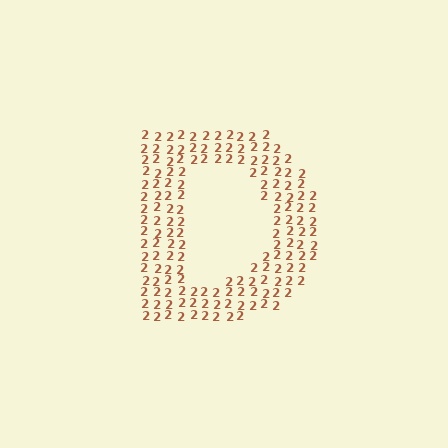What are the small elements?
The small elements are digit 2's.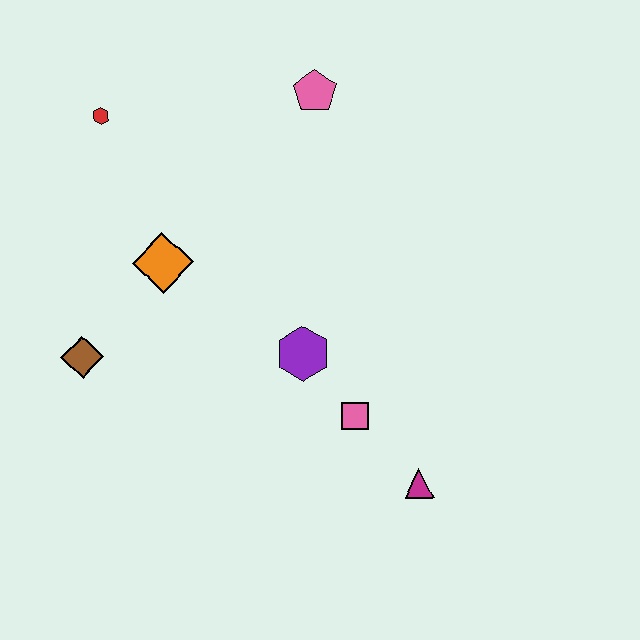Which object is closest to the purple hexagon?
The pink square is closest to the purple hexagon.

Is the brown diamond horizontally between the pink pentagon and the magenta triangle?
No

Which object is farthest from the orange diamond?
The magenta triangle is farthest from the orange diamond.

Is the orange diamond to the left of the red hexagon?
No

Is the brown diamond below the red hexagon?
Yes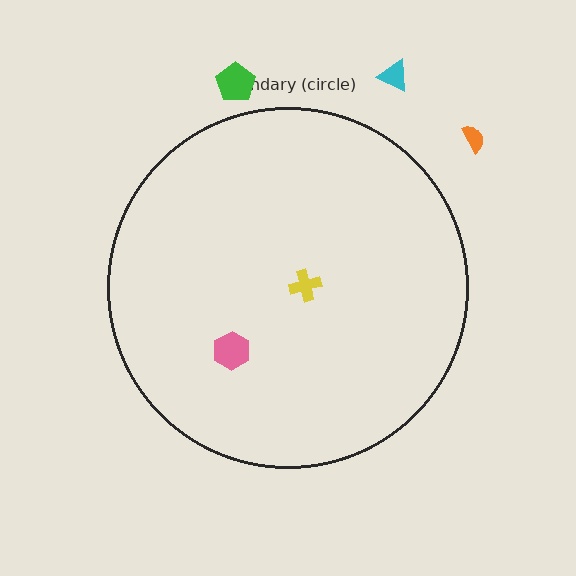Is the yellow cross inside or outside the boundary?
Inside.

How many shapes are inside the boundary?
2 inside, 3 outside.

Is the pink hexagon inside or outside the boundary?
Inside.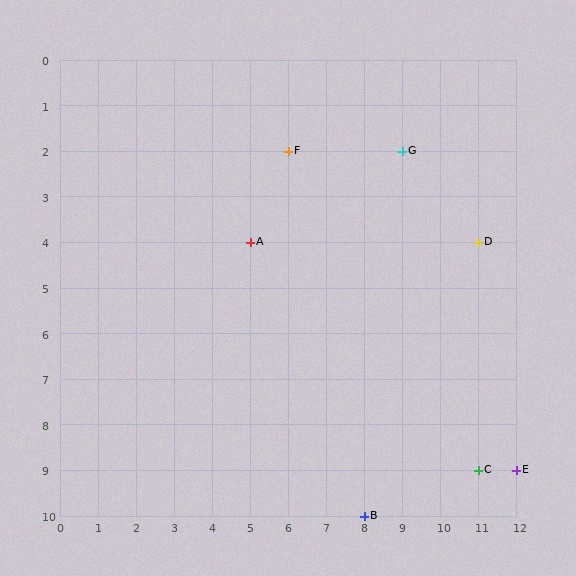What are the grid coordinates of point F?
Point F is at grid coordinates (6, 2).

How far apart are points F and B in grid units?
Points F and B are 2 columns and 8 rows apart (about 8.2 grid units diagonally).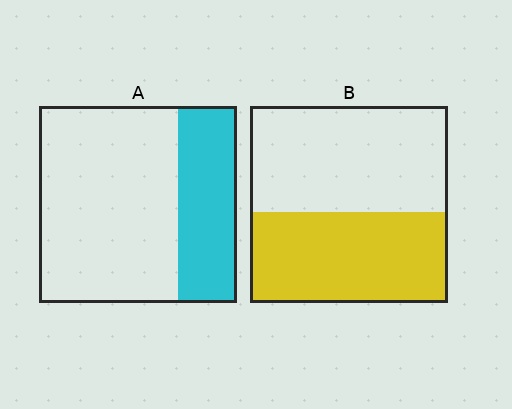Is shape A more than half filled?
No.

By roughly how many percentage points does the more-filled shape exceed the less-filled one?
By roughly 15 percentage points (B over A).